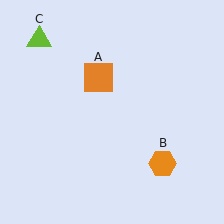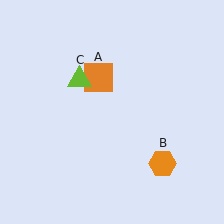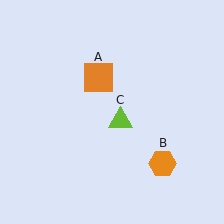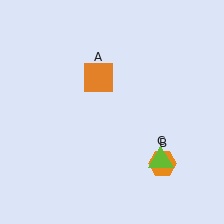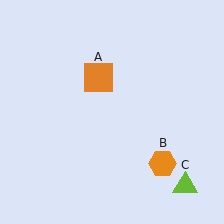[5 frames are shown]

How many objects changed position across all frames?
1 object changed position: lime triangle (object C).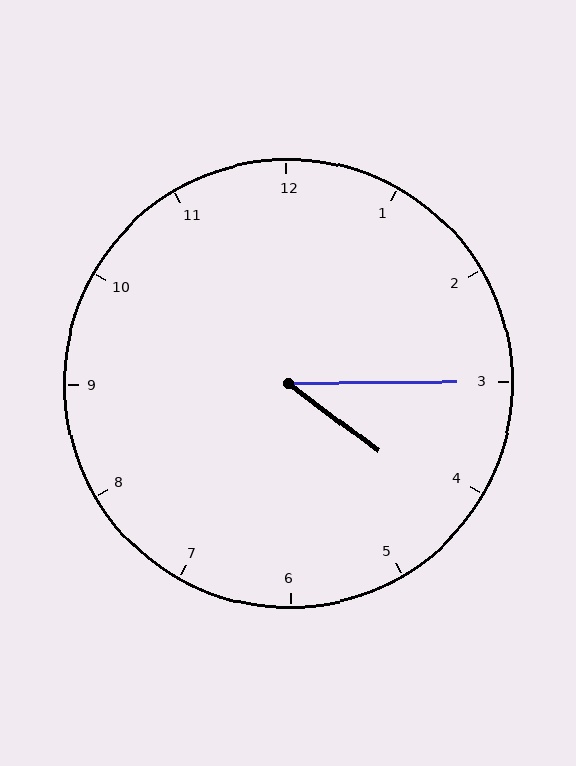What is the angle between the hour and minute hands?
Approximately 38 degrees.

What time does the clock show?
4:15.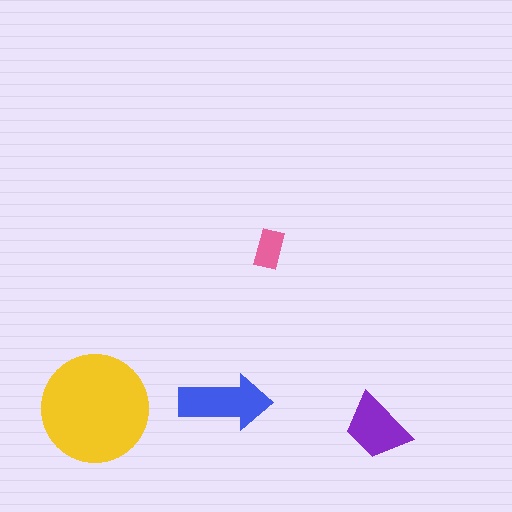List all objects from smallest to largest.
The pink rectangle, the purple trapezoid, the blue arrow, the yellow circle.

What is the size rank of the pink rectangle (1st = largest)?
4th.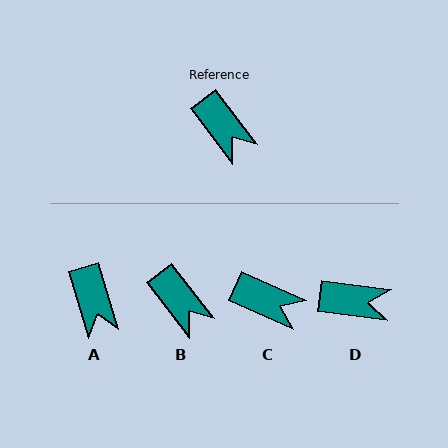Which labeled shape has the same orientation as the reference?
B.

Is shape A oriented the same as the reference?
No, it is off by about 22 degrees.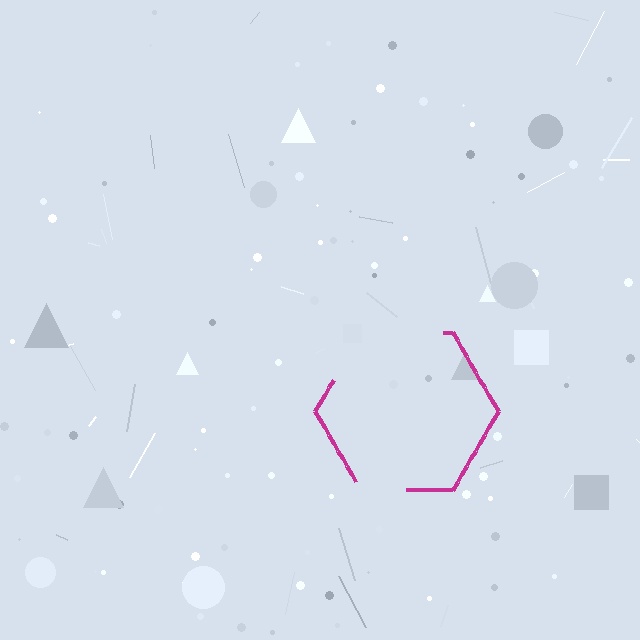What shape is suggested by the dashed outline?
The dashed outline suggests a hexagon.